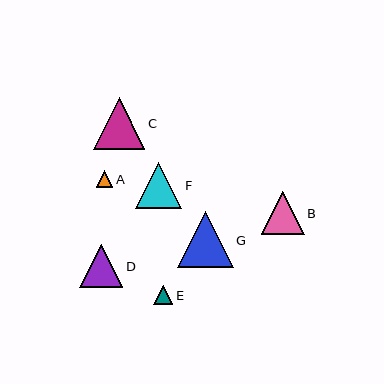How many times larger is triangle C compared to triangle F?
Triangle C is approximately 1.1 times the size of triangle F.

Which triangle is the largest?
Triangle G is the largest with a size of approximately 56 pixels.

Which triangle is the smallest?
Triangle A is the smallest with a size of approximately 17 pixels.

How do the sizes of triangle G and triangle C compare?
Triangle G and triangle C are approximately the same size.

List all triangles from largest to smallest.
From largest to smallest: G, C, F, D, B, E, A.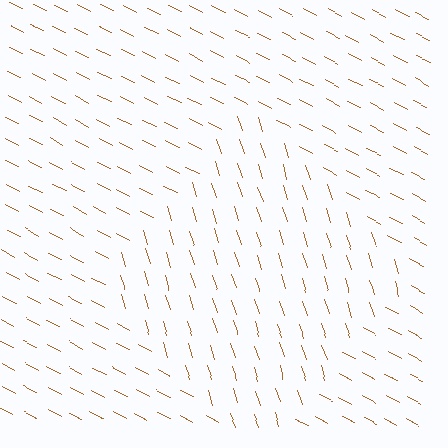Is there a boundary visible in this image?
Yes, there is a texture boundary formed by a change in line orientation.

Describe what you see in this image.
The image is filled with small brown line segments. A diamond region in the image has lines oriented differently from the surrounding lines, creating a visible texture boundary.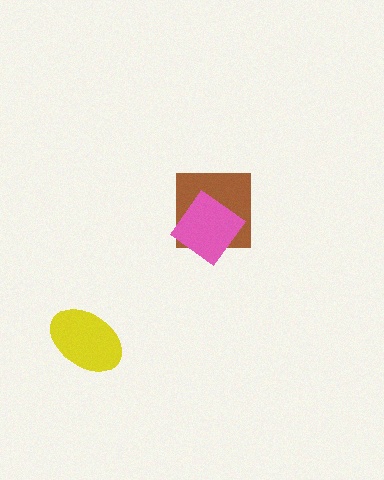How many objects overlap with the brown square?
1 object overlaps with the brown square.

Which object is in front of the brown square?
The pink diamond is in front of the brown square.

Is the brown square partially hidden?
Yes, it is partially covered by another shape.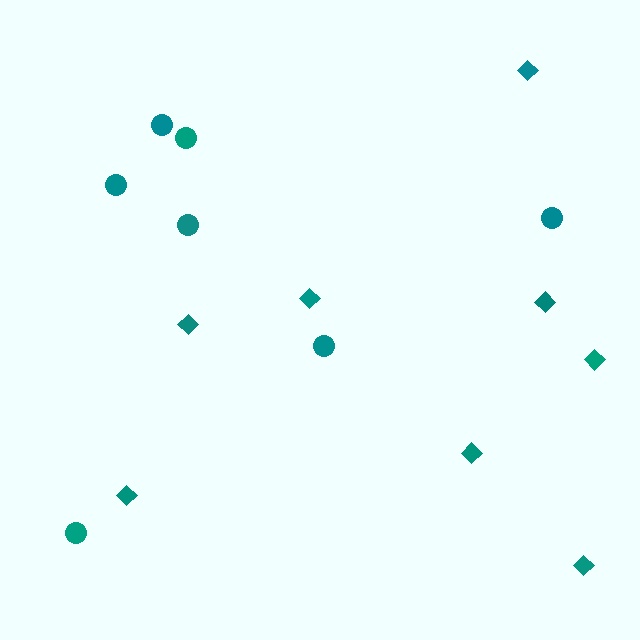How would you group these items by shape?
There are 2 groups: one group of circles (7) and one group of diamonds (8).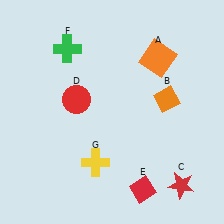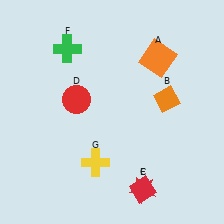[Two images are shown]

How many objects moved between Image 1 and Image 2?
1 object moved between the two images.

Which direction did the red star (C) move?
The red star (C) moved left.